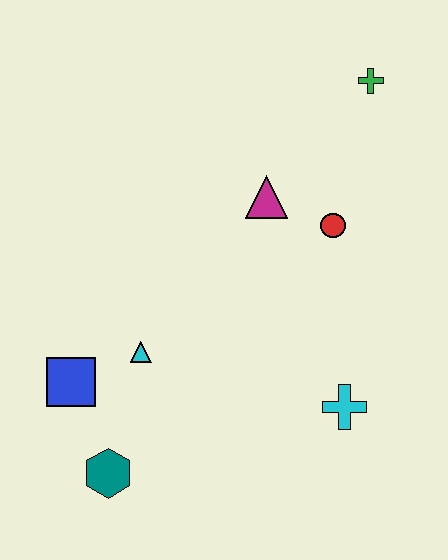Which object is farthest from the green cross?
The teal hexagon is farthest from the green cross.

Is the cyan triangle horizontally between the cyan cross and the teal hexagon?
Yes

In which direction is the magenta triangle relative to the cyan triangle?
The magenta triangle is above the cyan triangle.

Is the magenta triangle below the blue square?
No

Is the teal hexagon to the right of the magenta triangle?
No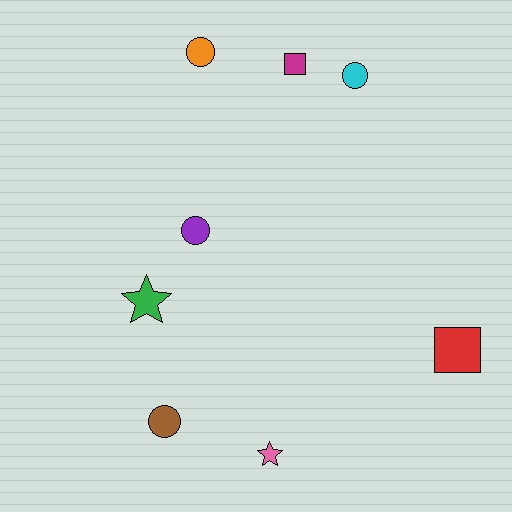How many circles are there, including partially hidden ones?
There are 4 circles.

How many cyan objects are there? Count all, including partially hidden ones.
There is 1 cyan object.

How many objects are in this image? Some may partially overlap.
There are 8 objects.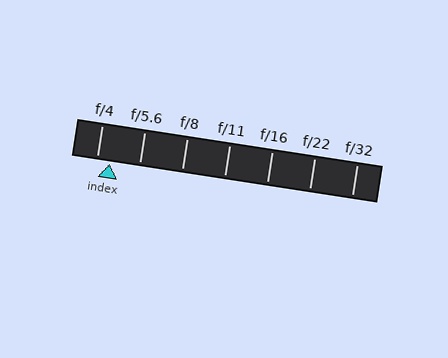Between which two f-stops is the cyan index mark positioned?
The index mark is between f/4 and f/5.6.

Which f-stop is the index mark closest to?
The index mark is closest to f/4.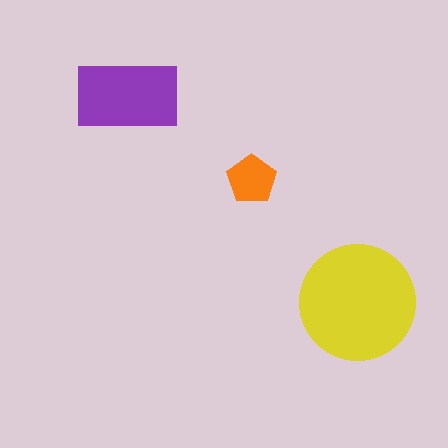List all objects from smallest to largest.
The orange pentagon, the purple rectangle, the yellow circle.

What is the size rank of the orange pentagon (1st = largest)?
3rd.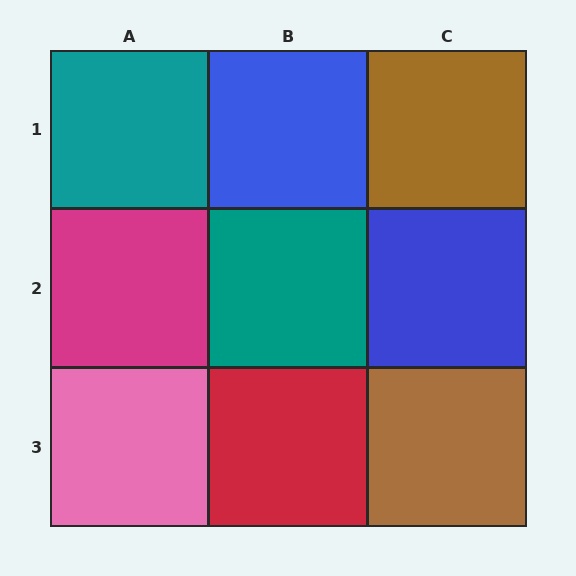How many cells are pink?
1 cell is pink.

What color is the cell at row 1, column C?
Brown.